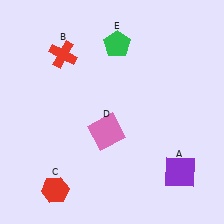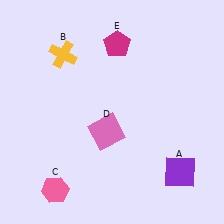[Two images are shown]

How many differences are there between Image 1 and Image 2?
There are 3 differences between the two images.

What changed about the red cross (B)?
In Image 1, B is red. In Image 2, it changed to yellow.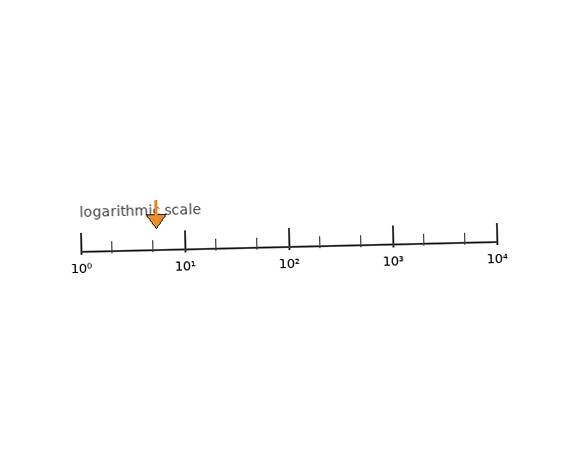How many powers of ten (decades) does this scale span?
The scale spans 4 decades, from 1 to 10000.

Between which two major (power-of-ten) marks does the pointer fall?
The pointer is between 1 and 10.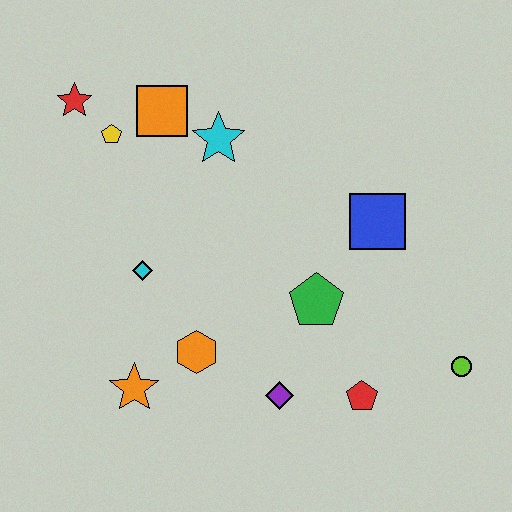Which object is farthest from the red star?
The lime circle is farthest from the red star.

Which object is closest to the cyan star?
The orange square is closest to the cyan star.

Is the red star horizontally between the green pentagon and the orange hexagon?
No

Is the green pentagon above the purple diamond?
Yes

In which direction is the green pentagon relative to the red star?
The green pentagon is to the right of the red star.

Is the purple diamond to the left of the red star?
No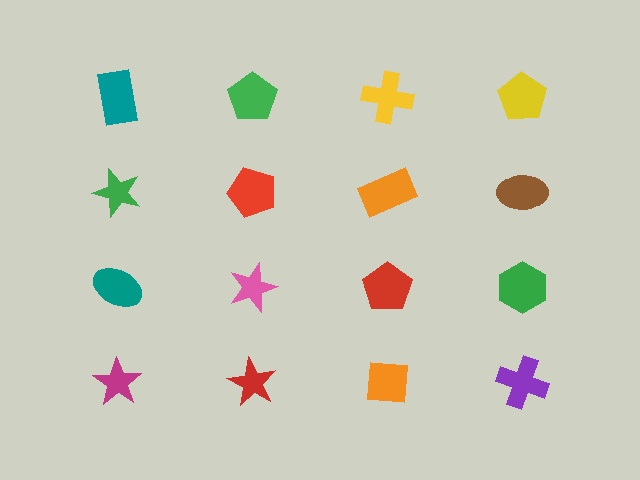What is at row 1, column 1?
A teal rectangle.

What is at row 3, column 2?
A pink star.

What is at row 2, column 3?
An orange rectangle.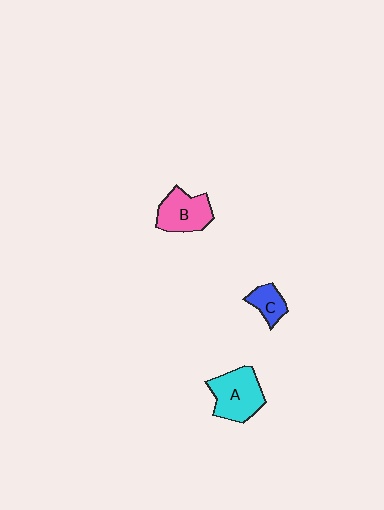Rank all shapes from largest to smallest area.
From largest to smallest: A (cyan), B (pink), C (blue).